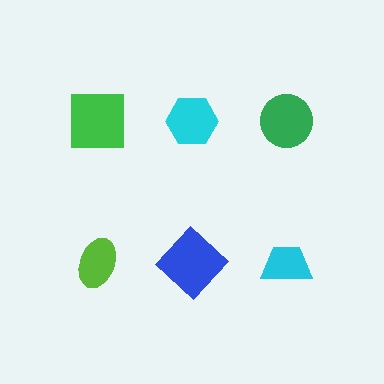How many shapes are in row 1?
3 shapes.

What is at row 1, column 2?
A cyan hexagon.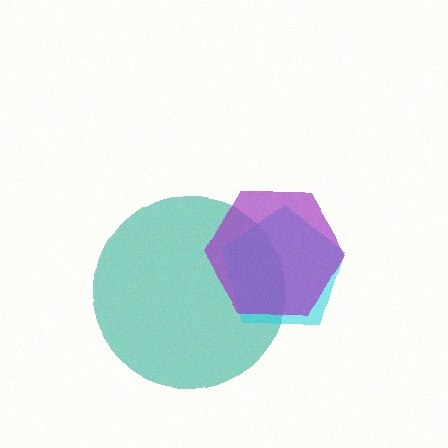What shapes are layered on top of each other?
The layered shapes are: a teal circle, a cyan pentagon, a purple hexagon.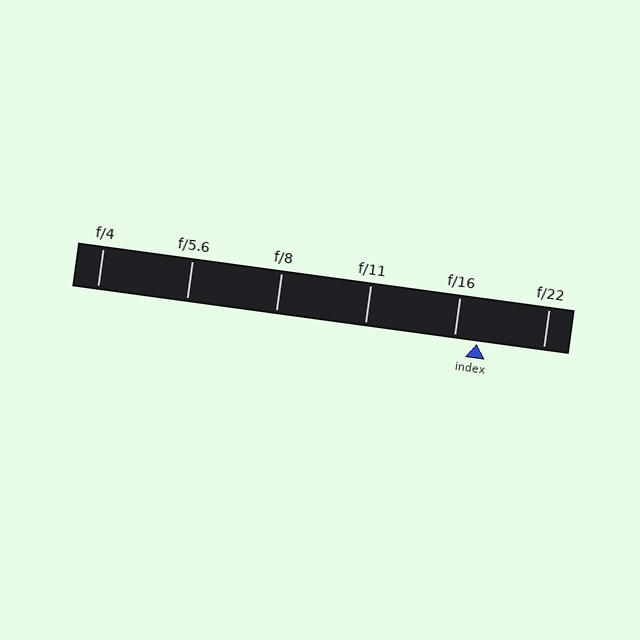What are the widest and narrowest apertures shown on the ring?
The widest aperture shown is f/4 and the narrowest is f/22.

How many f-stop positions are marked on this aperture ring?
There are 6 f-stop positions marked.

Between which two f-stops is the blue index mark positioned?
The index mark is between f/16 and f/22.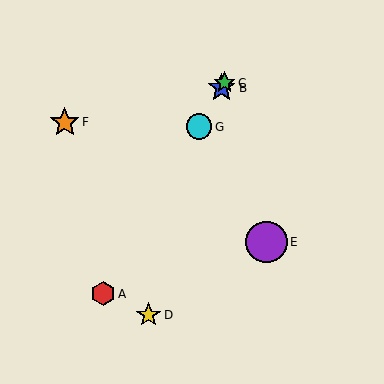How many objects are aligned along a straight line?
4 objects (A, B, C, G) are aligned along a straight line.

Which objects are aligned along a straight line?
Objects A, B, C, G are aligned along a straight line.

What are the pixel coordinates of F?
Object F is at (65, 122).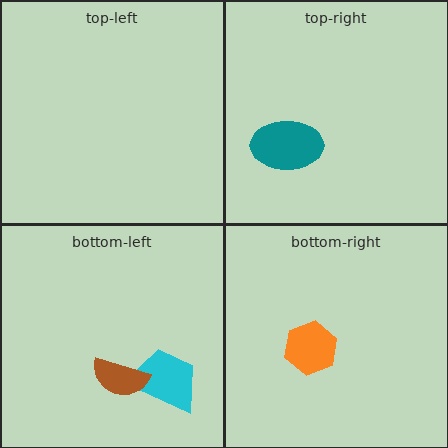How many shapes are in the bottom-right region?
1.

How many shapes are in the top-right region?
1.